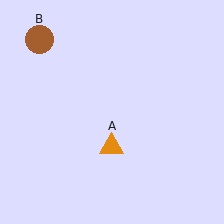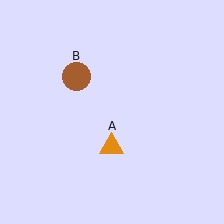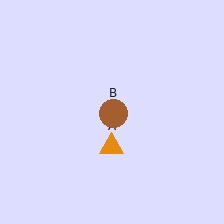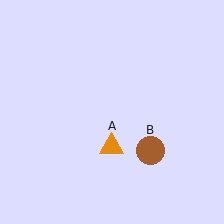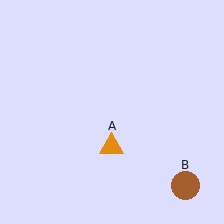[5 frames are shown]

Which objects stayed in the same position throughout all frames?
Orange triangle (object A) remained stationary.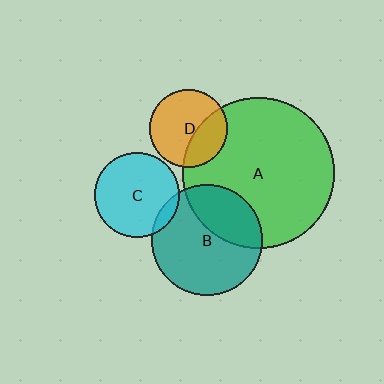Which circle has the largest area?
Circle A (green).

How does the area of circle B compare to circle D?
Approximately 2.0 times.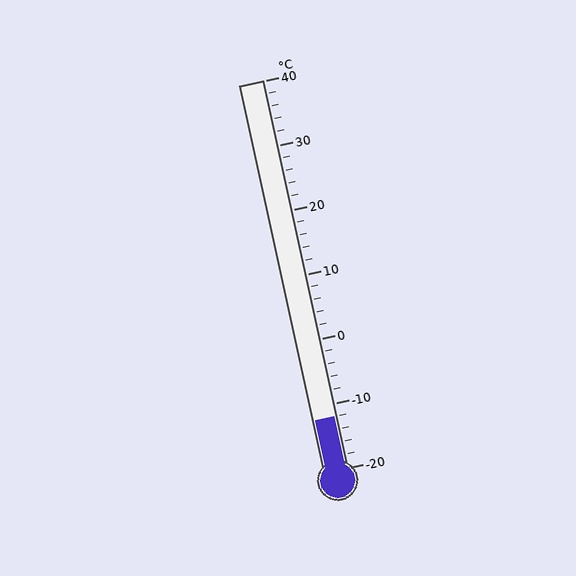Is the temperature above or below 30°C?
The temperature is below 30°C.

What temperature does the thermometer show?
The thermometer shows approximately -12°C.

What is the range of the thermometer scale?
The thermometer scale ranges from -20°C to 40°C.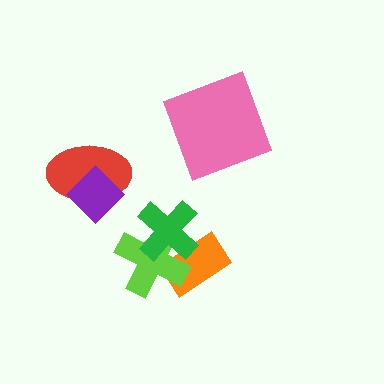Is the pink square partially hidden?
No, no other shape covers it.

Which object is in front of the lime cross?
The green cross is in front of the lime cross.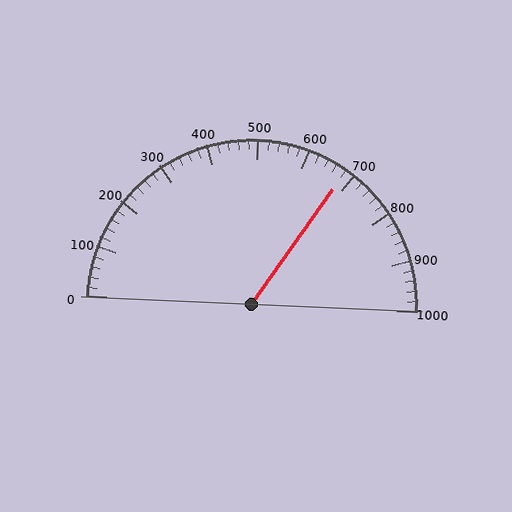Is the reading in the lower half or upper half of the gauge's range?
The reading is in the upper half of the range (0 to 1000).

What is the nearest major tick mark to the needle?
The nearest major tick mark is 700.